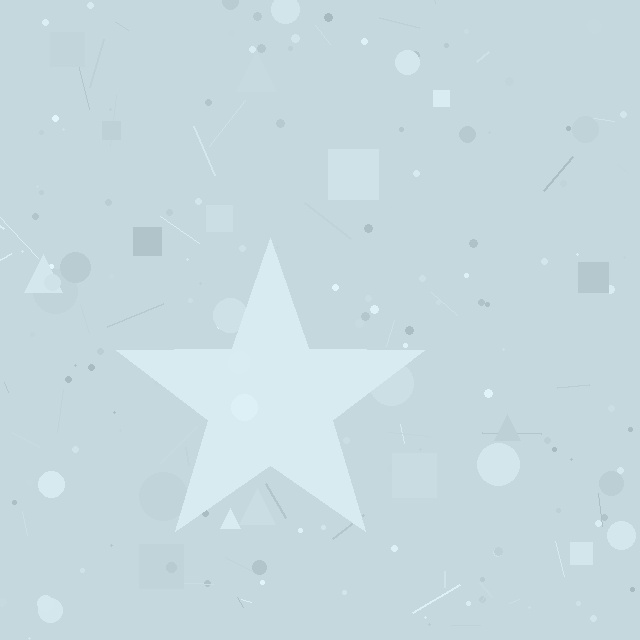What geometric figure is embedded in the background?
A star is embedded in the background.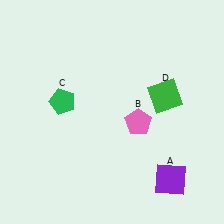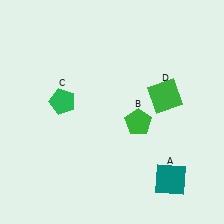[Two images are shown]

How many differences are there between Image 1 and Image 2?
There are 2 differences between the two images.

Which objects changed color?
A changed from purple to teal. B changed from pink to green.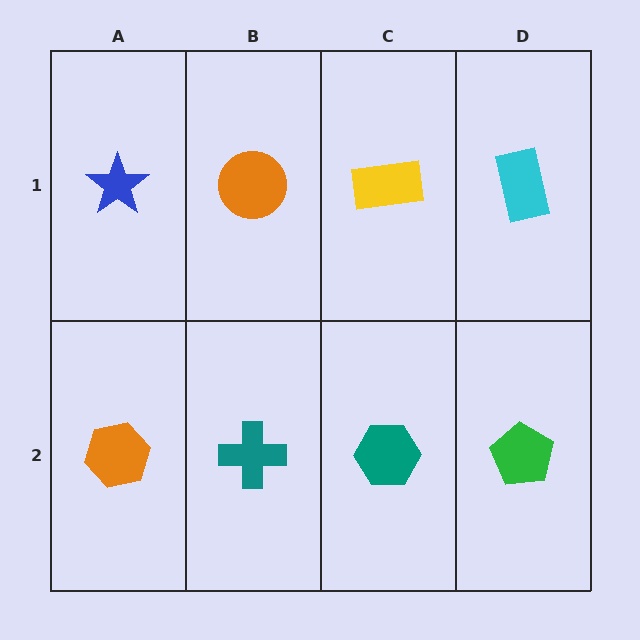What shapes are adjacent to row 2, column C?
A yellow rectangle (row 1, column C), a teal cross (row 2, column B), a green pentagon (row 2, column D).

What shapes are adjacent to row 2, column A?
A blue star (row 1, column A), a teal cross (row 2, column B).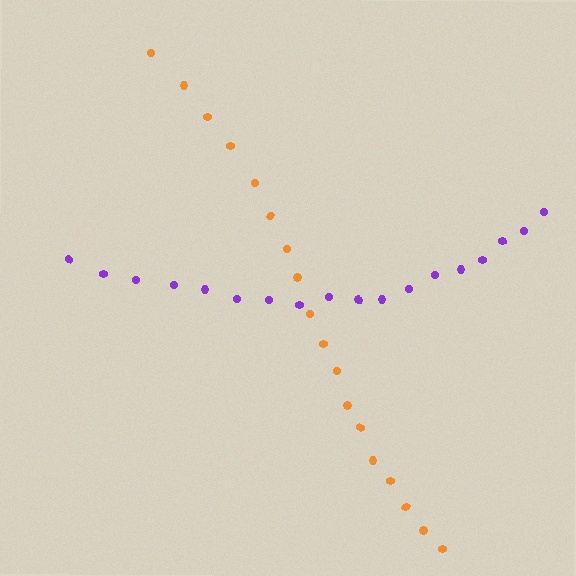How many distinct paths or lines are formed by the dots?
There are 2 distinct paths.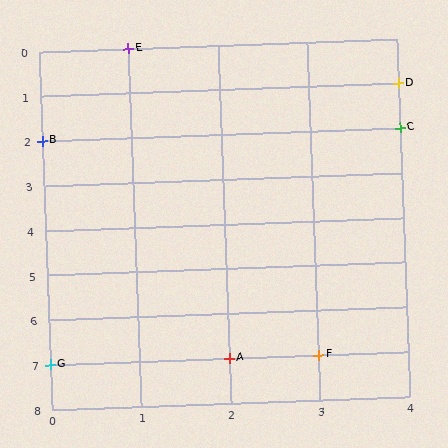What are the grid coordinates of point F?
Point F is at grid coordinates (3, 7).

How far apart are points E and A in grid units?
Points E and A are 1 column and 7 rows apart (about 7.1 grid units diagonally).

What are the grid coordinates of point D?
Point D is at grid coordinates (4, 1).